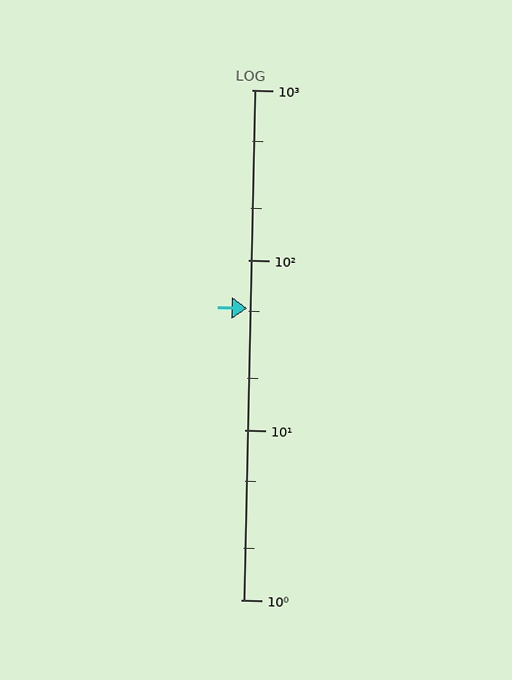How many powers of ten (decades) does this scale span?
The scale spans 3 decades, from 1 to 1000.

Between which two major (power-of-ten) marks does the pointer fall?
The pointer is between 10 and 100.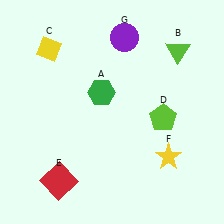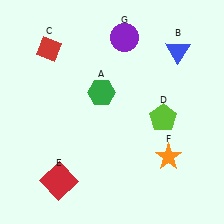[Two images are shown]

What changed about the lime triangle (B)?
In Image 1, B is lime. In Image 2, it changed to blue.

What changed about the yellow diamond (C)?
In Image 1, C is yellow. In Image 2, it changed to red.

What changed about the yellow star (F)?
In Image 1, F is yellow. In Image 2, it changed to orange.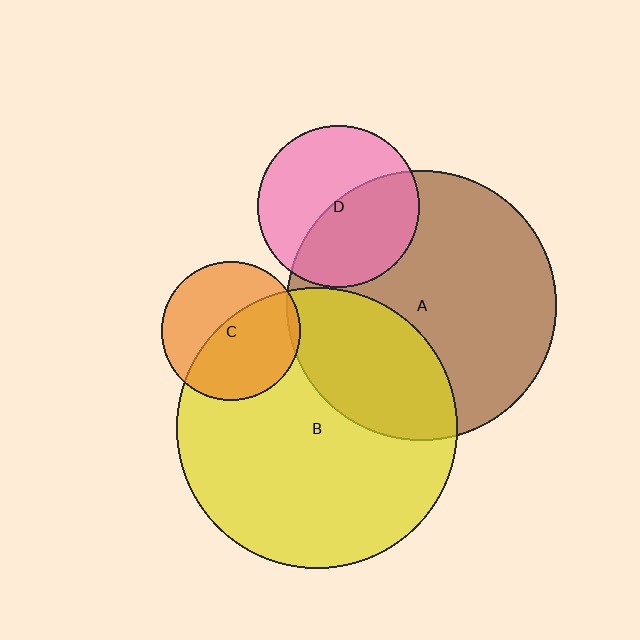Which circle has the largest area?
Circle B (yellow).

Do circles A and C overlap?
Yes.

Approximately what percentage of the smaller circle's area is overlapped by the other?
Approximately 5%.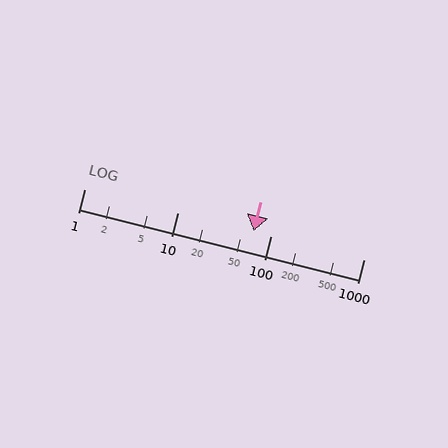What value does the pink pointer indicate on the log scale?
The pointer indicates approximately 65.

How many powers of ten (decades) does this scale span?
The scale spans 3 decades, from 1 to 1000.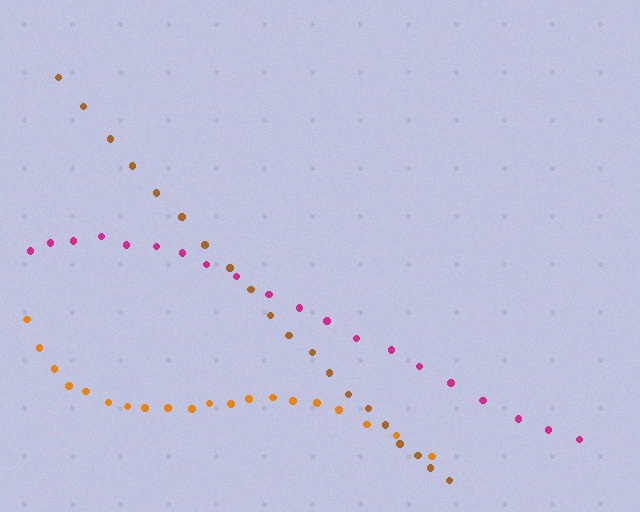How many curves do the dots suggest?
There are 3 distinct paths.